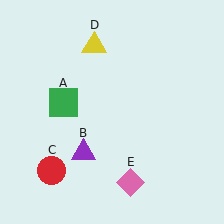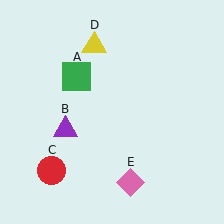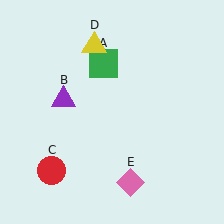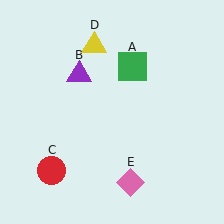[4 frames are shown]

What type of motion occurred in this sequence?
The green square (object A), purple triangle (object B) rotated clockwise around the center of the scene.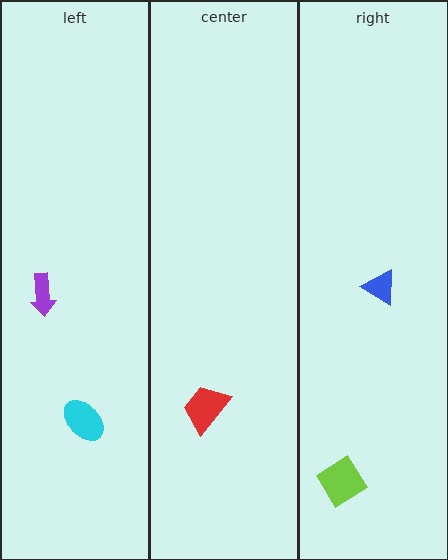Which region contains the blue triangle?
The right region.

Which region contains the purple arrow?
The left region.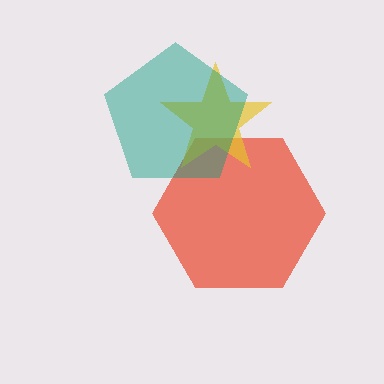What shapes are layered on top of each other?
The layered shapes are: a red hexagon, a yellow star, a teal pentagon.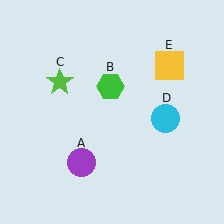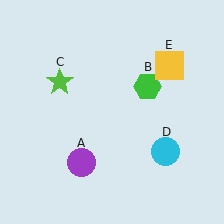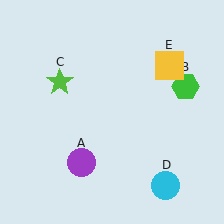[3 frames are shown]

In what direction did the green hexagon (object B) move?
The green hexagon (object B) moved right.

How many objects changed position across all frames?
2 objects changed position: green hexagon (object B), cyan circle (object D).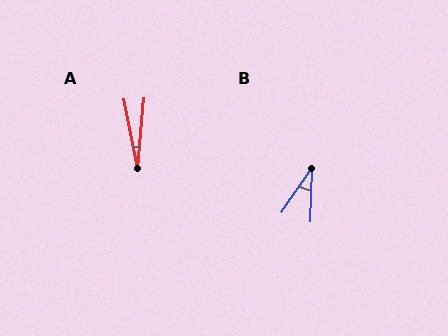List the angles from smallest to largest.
A (17°), B (33°).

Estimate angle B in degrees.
Approximately 33 degrees.